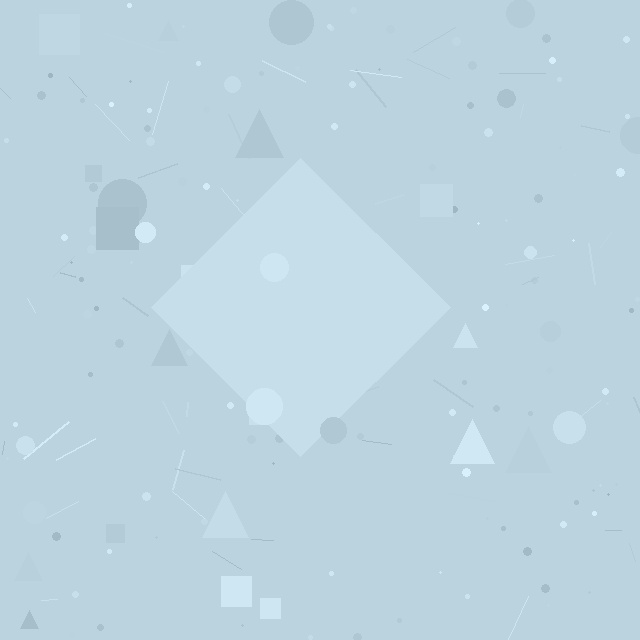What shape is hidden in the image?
A diamond is hidden in the image.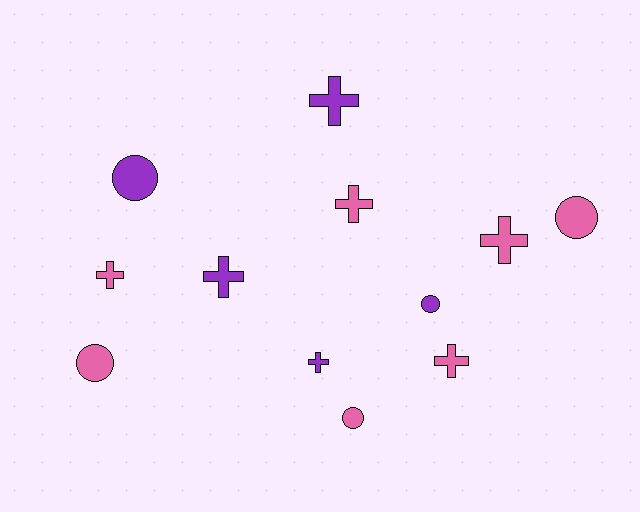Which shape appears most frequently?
Cross, with 7 objects.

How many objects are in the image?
There are 12 objects.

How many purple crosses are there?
There are 3 purple crosses.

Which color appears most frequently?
Pink, with 7 objects.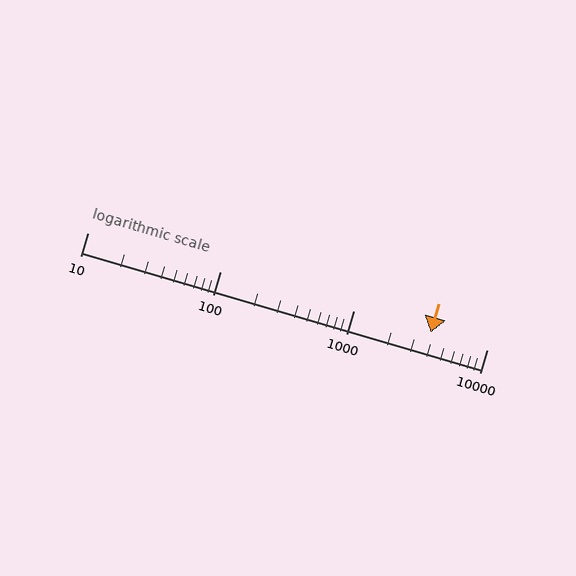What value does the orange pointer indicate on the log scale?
The pointer indicates approximately 3800.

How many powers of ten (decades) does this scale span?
The scale spans 3 decades, from 10 to 10000.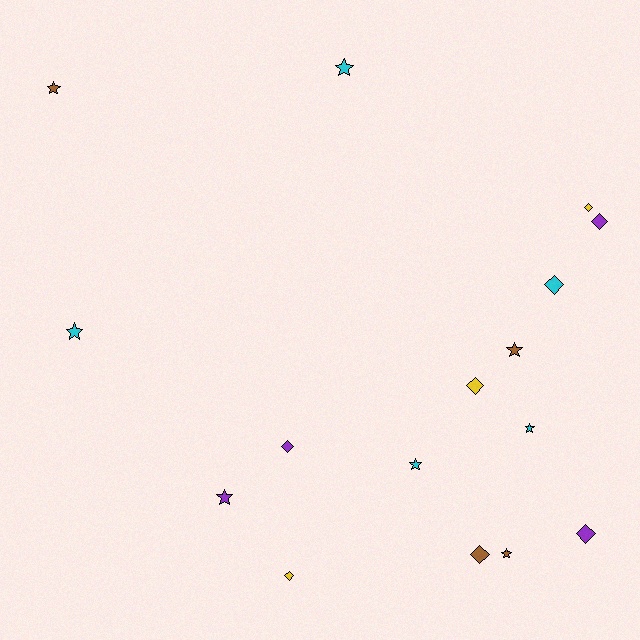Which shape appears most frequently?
Star, with 8 objects.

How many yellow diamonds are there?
There are 3 yellow diamonds.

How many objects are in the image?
There are 16 objects.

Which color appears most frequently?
Cyan, with 5 objects.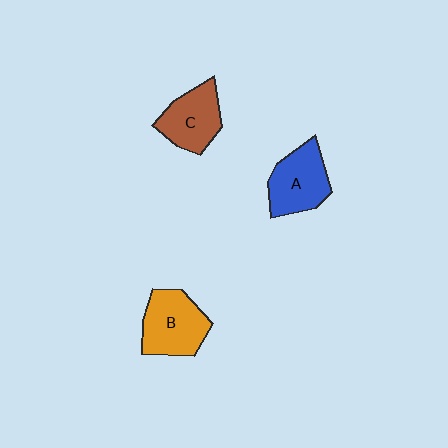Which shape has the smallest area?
Shape C (brown).